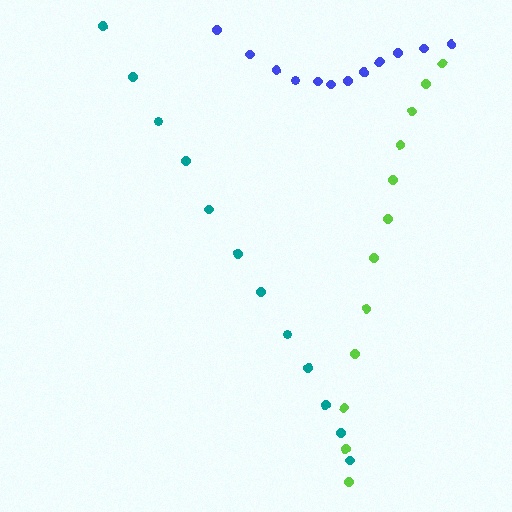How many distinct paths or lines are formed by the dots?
There are 3 distinct paths.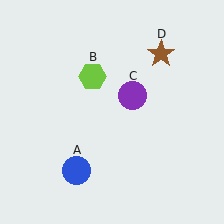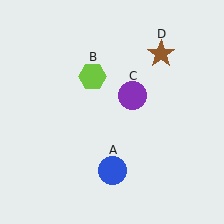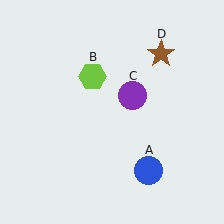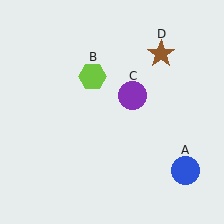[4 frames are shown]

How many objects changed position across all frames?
1 object changed position: blue circle (object A).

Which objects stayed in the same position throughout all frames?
Lime hexagon (object B) and purple circle (object C) and brown star (object D) remained stationary.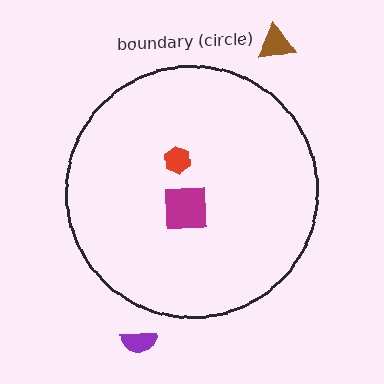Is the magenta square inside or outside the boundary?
Inside.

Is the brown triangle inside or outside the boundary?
Outside.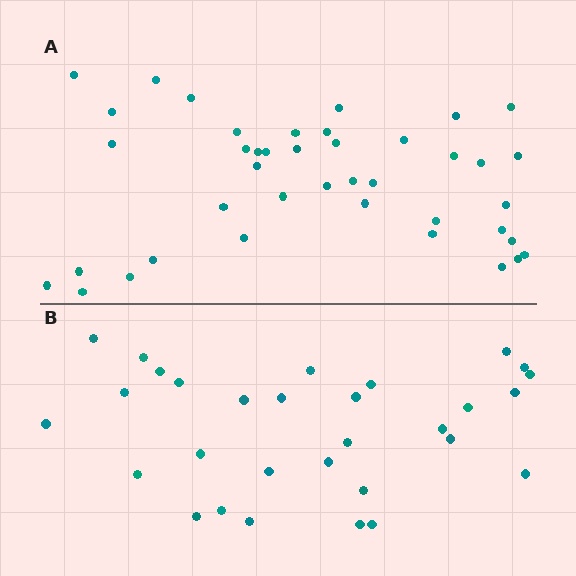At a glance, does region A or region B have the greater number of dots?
Region A (the top region) has more dots.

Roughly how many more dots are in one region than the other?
Region A has roughly 12 or so more dots than region B.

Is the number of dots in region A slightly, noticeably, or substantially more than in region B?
Region A has noticeably more, but not dramatically so. The ratio is roughly 1.4 to 1.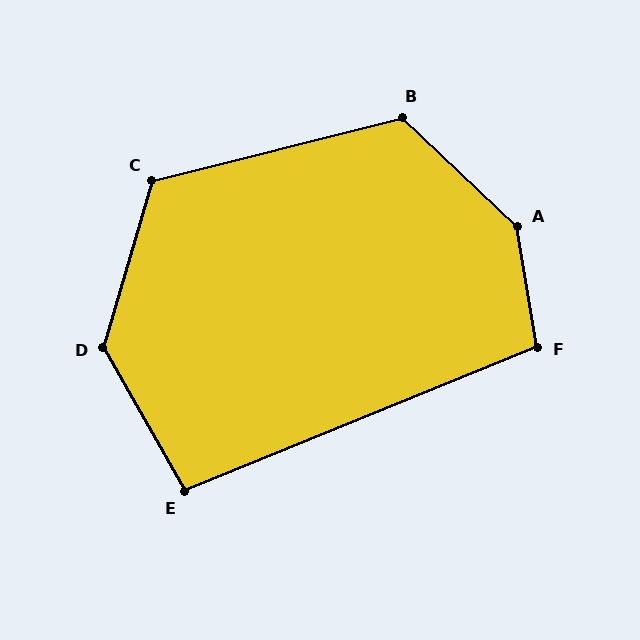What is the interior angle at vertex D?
Approximately 134 degrees (obtuse).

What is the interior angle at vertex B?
Approximately 122 degrees (obtuse).